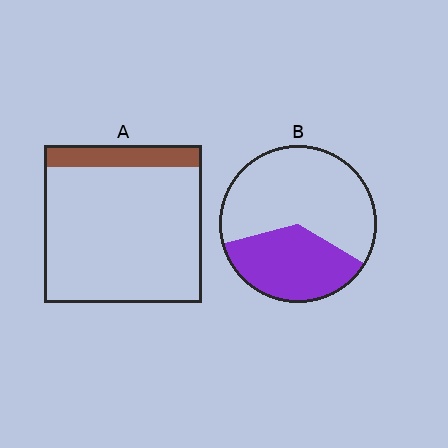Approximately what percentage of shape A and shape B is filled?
A is approximately 15% and B is approximately 35%.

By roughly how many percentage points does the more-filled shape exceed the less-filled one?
By roughly 25 percentage points (B over A).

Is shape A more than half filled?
No.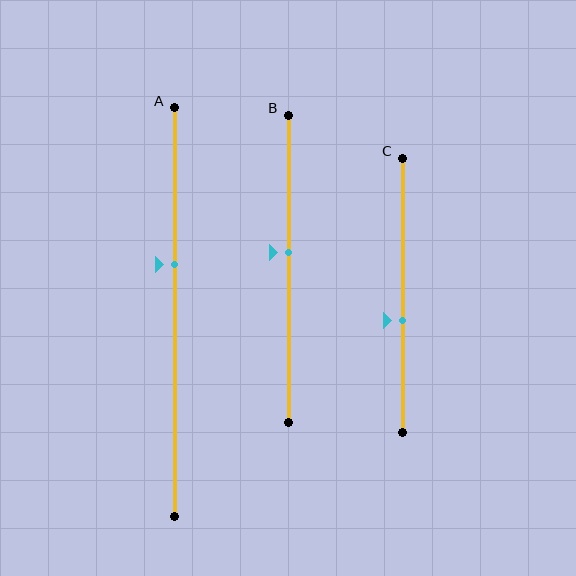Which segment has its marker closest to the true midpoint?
Segment B has its marker closest to the true midpoint.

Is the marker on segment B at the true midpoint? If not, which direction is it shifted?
No, the marker on segment B is shifted upward by about 5% of the segment length.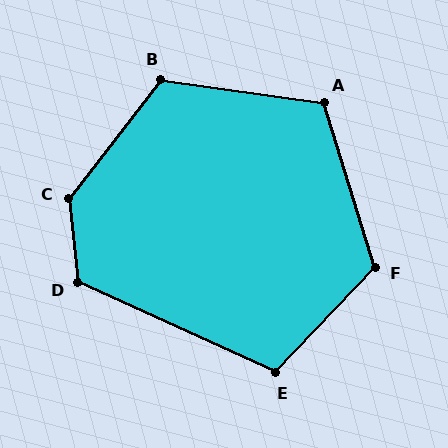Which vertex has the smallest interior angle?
E, at approximately 109 degrees.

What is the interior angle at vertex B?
Approximately 120 degrees (obtuse).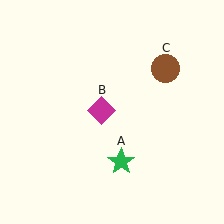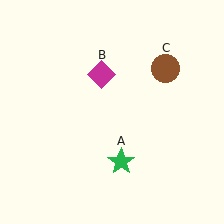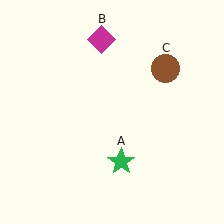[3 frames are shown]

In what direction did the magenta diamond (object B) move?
The magenta diamond (object B) moved up.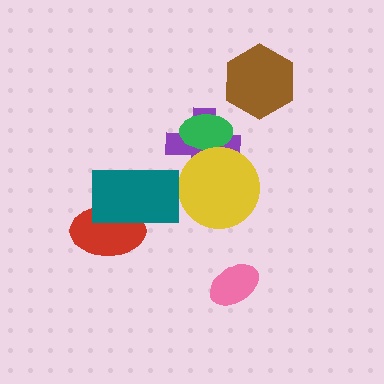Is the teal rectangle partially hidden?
No, no other shape covers it.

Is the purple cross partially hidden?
Yes, it is partially covered by another shape.